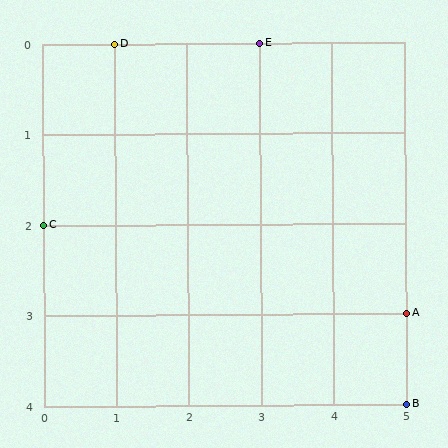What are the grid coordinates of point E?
Point E is at grid coordinates (3, 0).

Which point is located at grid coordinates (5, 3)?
Point A is at (5, 3).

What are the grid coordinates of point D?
Point D is at grid coordinates (1, 0).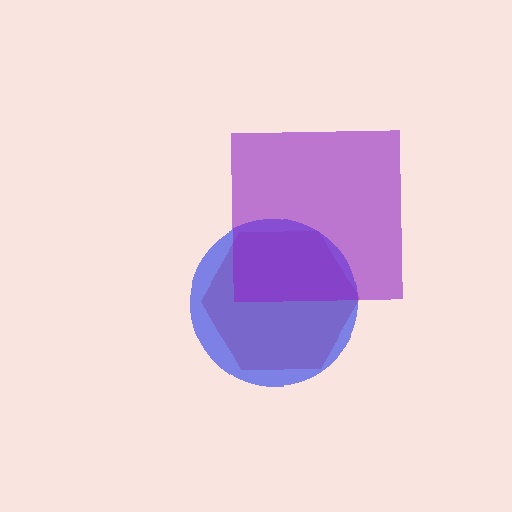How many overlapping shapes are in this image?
There are 3 overlapping shapes in the image.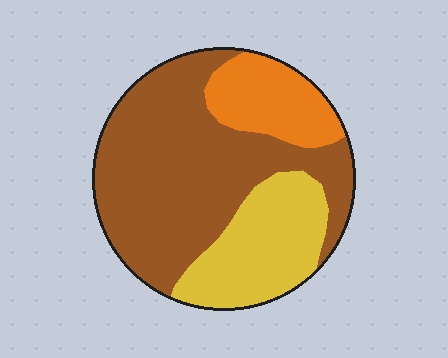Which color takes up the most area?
Brown, at roughly 60%.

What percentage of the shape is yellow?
Yellow takes up about one quarter (1/4) of the shape.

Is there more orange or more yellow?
Yellow.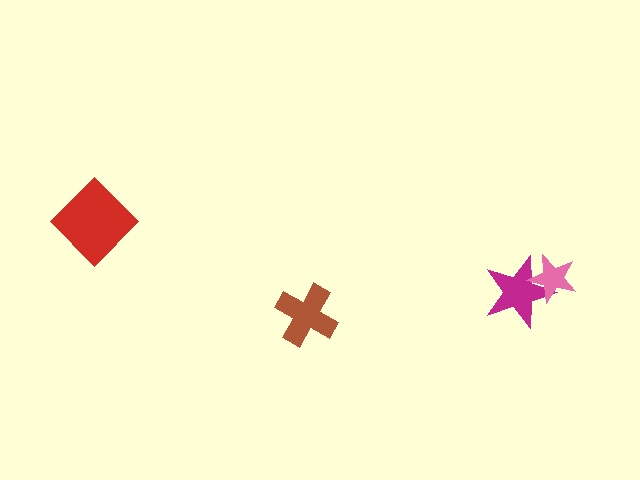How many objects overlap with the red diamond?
0 objects overlap with the red diamond.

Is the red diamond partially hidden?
No, no other shape covers it.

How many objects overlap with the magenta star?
1 object overlaps with the magenta star.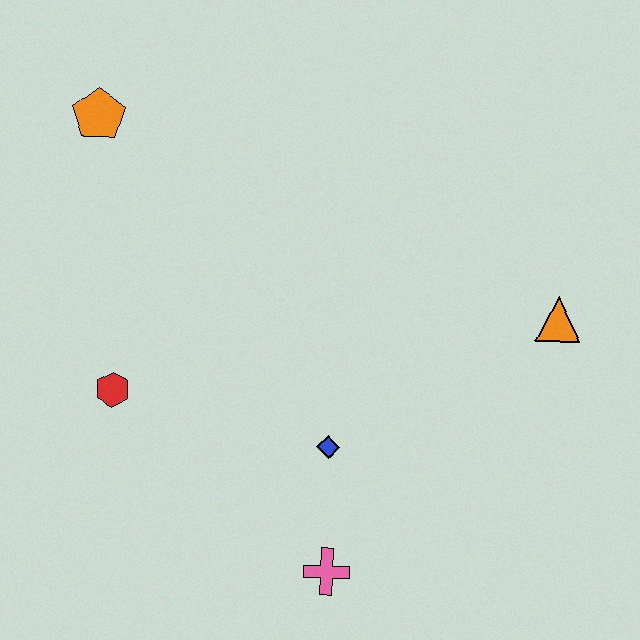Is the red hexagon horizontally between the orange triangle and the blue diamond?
No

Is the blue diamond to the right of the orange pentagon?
Yes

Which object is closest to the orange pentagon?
The red hexagon is closest to the orange pentagon.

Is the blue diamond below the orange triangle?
Yes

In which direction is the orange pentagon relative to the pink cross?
The orange pentagon is above the pink cross.